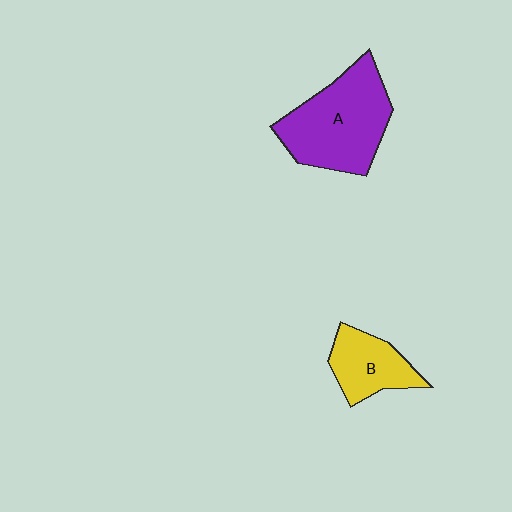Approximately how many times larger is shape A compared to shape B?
Approximately 1.9 times.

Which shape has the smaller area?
Shape B (yellow).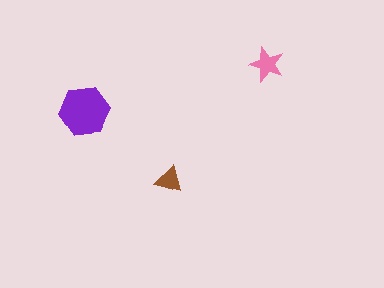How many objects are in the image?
There are 3 objects in the image.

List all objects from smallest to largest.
The brown triangle, the pink star, the purple hexagon.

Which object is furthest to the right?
The pink star is rightmost.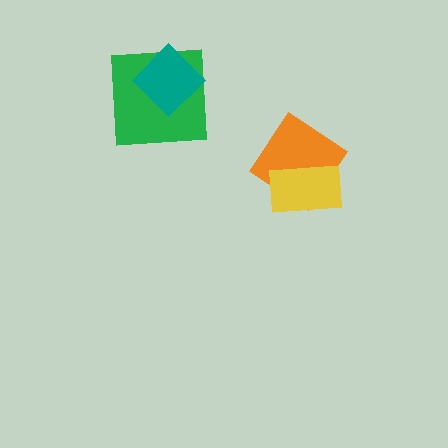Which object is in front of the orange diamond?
The yellow rectangle is in front of the orange diamond.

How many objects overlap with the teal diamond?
1 object overlaps with the teal diamond.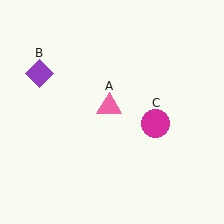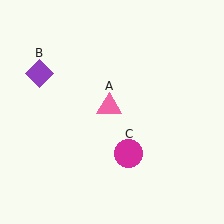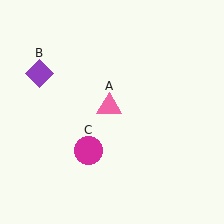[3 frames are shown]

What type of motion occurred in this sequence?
The magenta circle (object C) rotated clockwise around the center of the scene.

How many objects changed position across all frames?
1 object changed position: magenta circle (object C).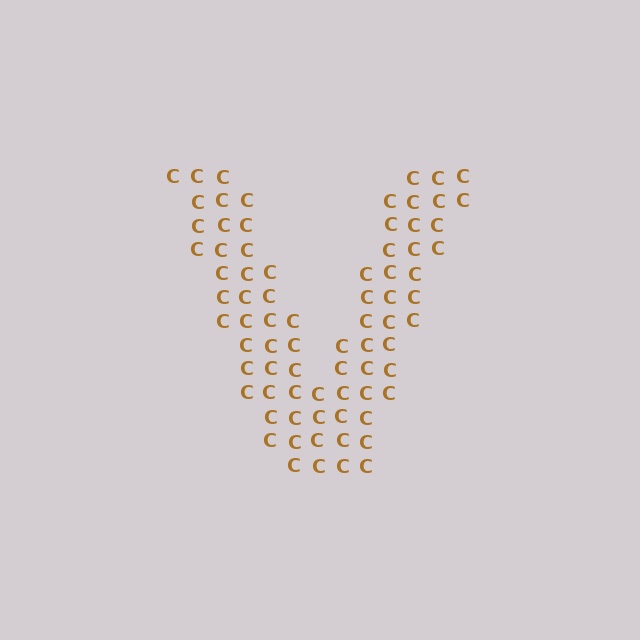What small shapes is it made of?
It is made of small letter C's.